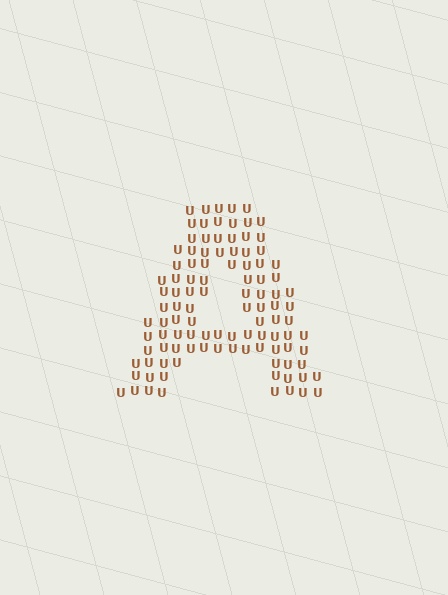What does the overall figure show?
The overall figure shows the letter A.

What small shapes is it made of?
It is made of small letter U's.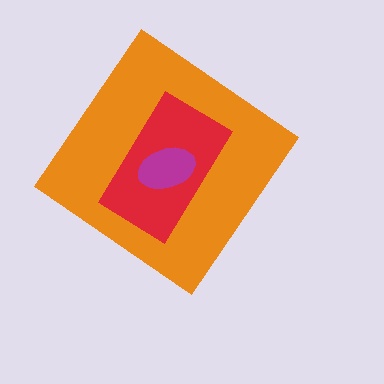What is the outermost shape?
The orange diamond.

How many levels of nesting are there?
3.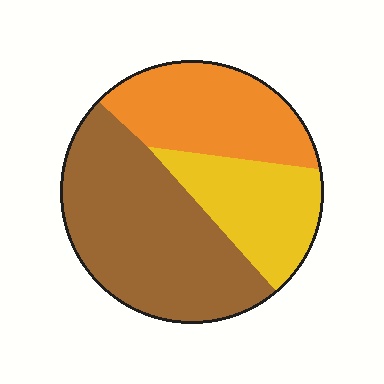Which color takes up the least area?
Yellow, at roughly 25%.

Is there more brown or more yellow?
Brown.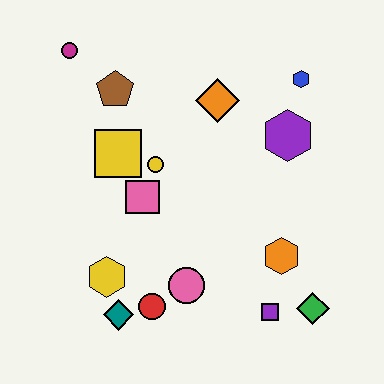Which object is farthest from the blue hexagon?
The teal diamond is farthest from the blue hexagon.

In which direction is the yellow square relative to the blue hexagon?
The yellow square is to the left of the blue hexagon.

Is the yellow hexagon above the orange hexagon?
No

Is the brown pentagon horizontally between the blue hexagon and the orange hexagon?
No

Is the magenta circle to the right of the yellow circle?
No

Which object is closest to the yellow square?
The yellow circle is closest to the yellow square.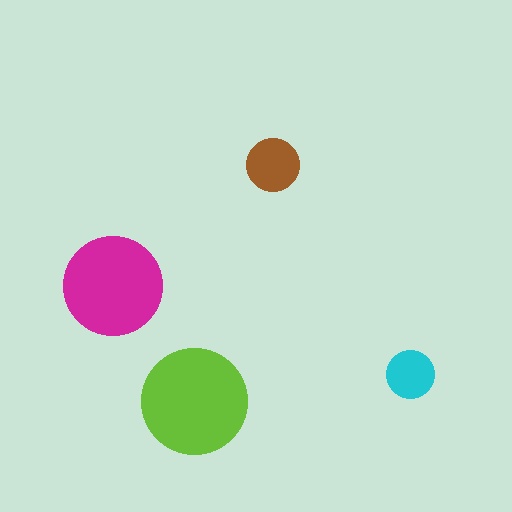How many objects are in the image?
There are 4 objects in the image.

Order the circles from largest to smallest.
the lime one, the magenta one, the brown one, the cyan one.